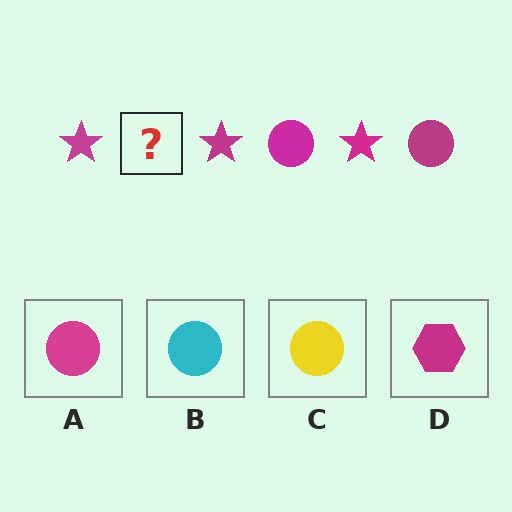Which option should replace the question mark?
Option A.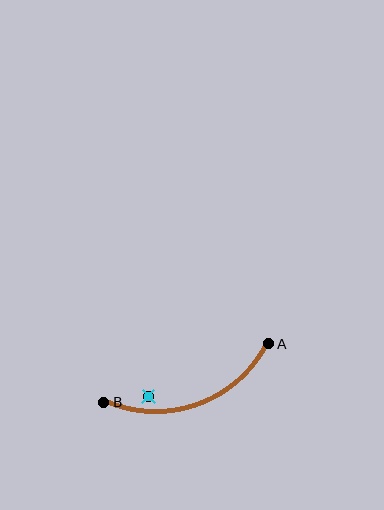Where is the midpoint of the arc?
The arc midpoint is the point on the curve farthest from the straight line joining A and B. It sits below that line.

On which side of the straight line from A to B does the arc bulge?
The arc bulges below the straight line connecting A and B.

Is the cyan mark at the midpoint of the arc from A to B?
No — the cyan mark does not lie on the arc at all. It sits slightly inside the curve.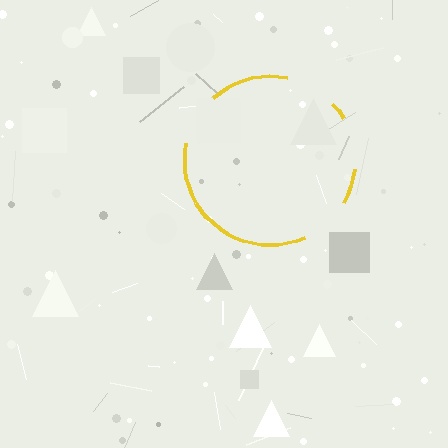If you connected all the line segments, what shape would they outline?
They would outline a circle.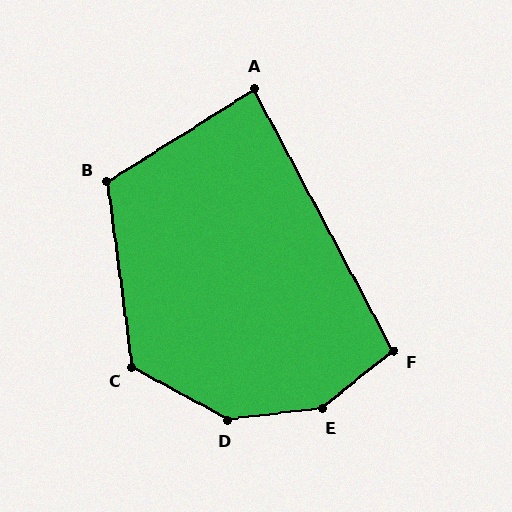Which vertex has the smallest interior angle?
A, at approximately 86 degrees.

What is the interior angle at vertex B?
Approximately 114 degrees (obtuse).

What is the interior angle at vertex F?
Approximately 101 degrees (obtuse).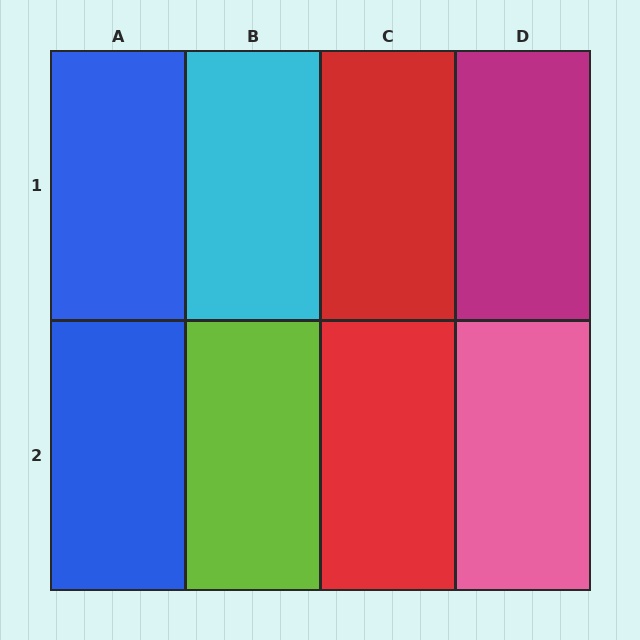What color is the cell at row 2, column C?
Red.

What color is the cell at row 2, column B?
Lime.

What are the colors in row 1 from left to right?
Blue, cyan, red, magenta.